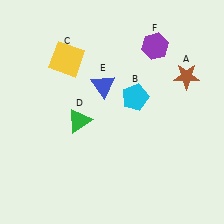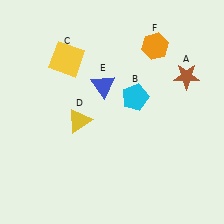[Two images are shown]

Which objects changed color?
D changed from green to yellow. F changed from purple to orange.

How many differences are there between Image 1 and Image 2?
There are 2 differences between the two images.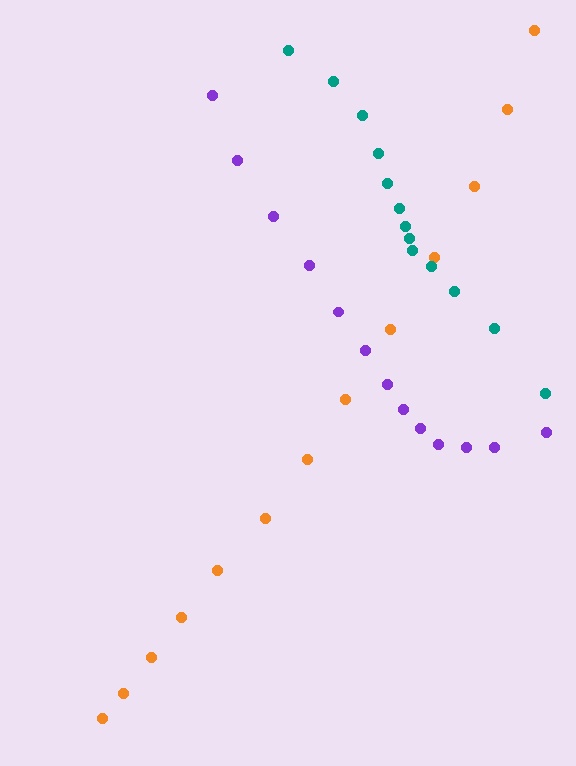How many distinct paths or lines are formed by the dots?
There are 3 distinct paths.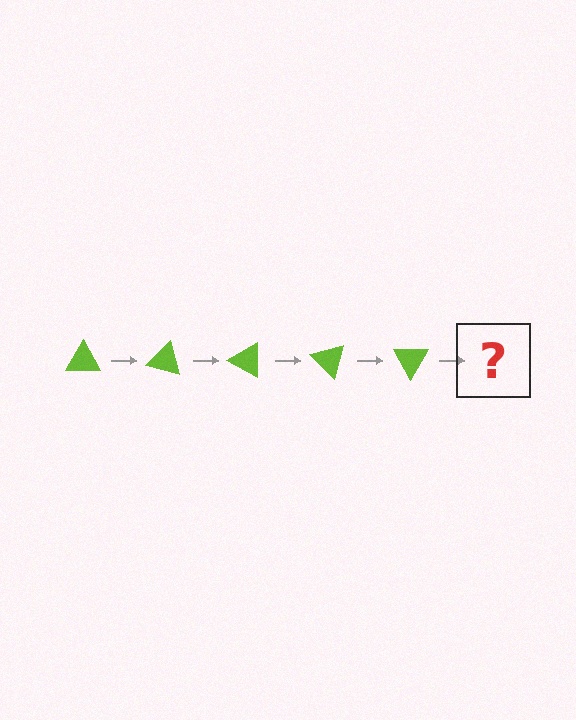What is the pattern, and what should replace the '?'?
The pattern is that the triangle rotates 15 degrees each step. The '?' should be a lime triangle rotated 75 degrees.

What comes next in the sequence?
The next element should be a lime triangle rotated 75 degrees.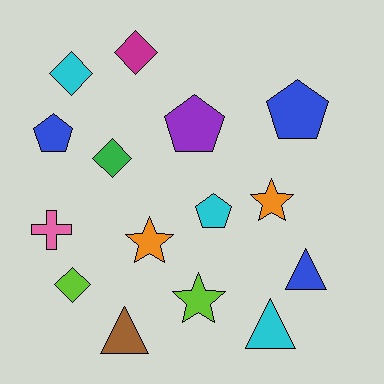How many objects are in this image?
There are 15 objects.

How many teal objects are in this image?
There are no teal objects.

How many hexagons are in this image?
There are no hexagons.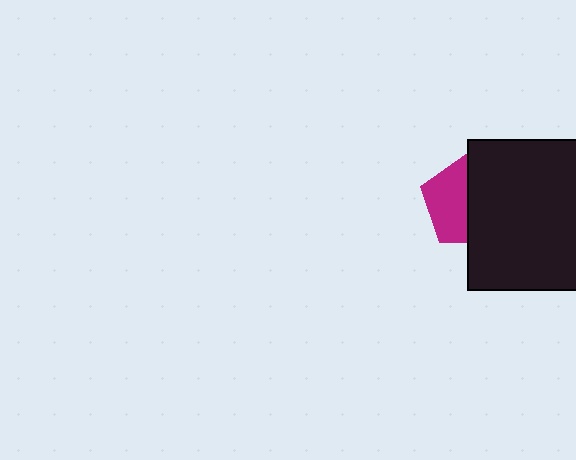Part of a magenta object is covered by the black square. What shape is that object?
It is a pentagon.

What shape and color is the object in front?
The object in front is a black square.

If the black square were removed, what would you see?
You would see the complete magenta pentagon.